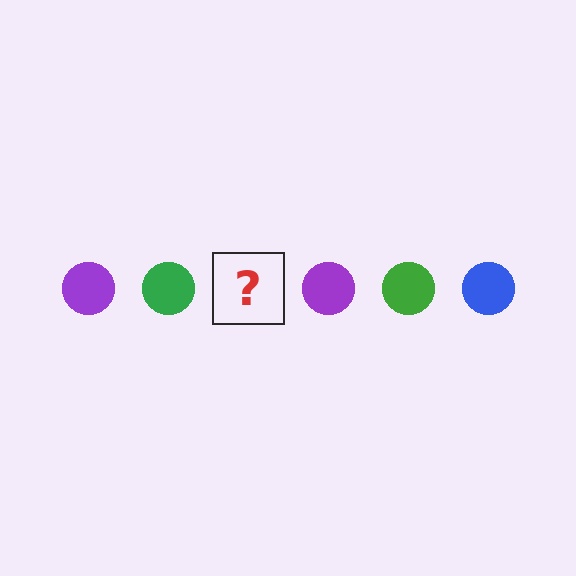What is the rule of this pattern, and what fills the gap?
The rule is that the pattern cycles through purple, green, blue circles. The gap should be filled with a blue circle.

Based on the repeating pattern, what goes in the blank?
The blank should be a blue circle.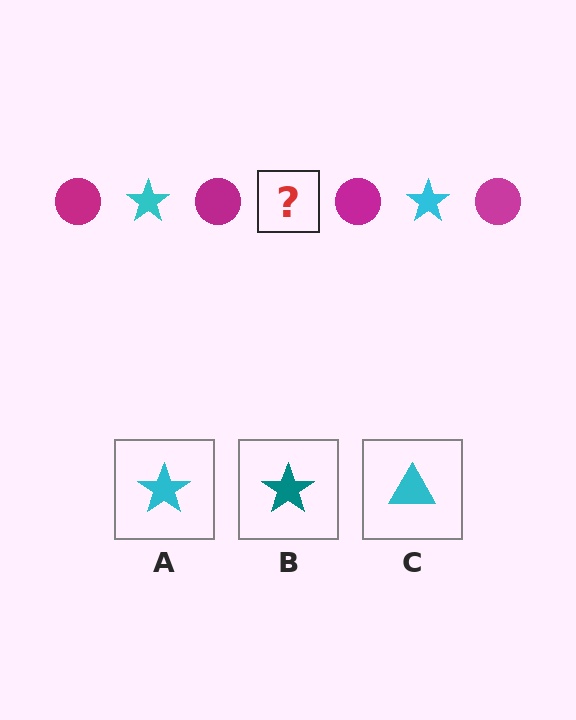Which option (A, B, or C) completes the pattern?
A.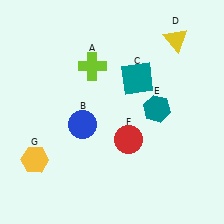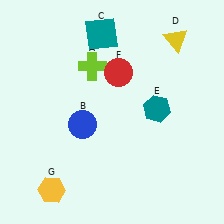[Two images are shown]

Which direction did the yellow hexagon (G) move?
The yellow hexagon (G) moved down.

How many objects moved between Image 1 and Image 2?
3 objects moved between the two images.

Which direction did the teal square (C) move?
The teal square (C) moved up.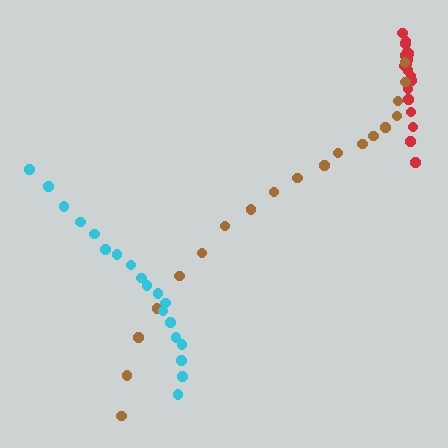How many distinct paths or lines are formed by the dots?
There are 3 distinct paths.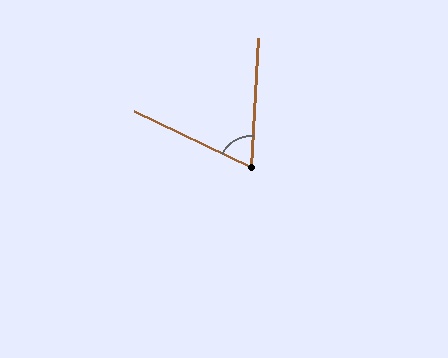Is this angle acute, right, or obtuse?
It is acute.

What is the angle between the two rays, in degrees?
Approximately 68 degrees.